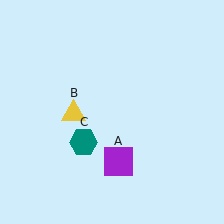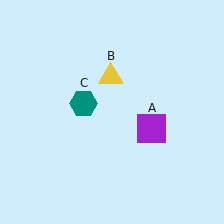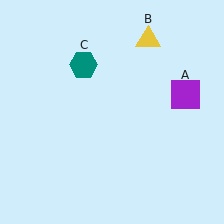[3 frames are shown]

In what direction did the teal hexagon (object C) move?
The teal hexagon (object C) moved up.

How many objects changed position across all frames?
3 objects changed position: purple square (object A), yellow triangle (object B), teal hexagon (object C).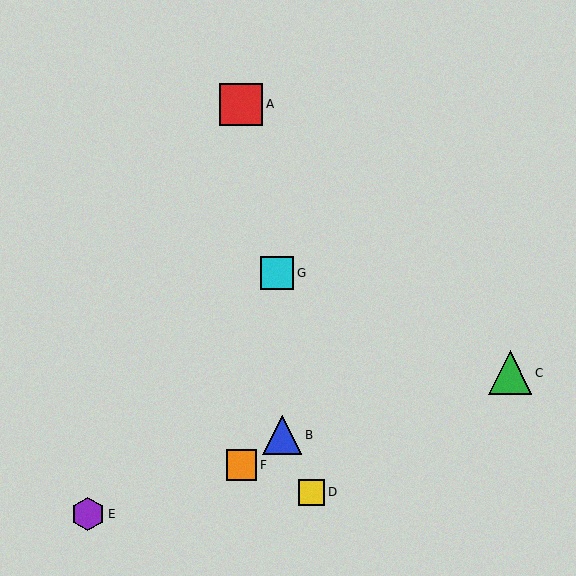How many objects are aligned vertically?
2 objects (A, F) are aligned vertically.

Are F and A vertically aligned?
Yes, both are at x≈241.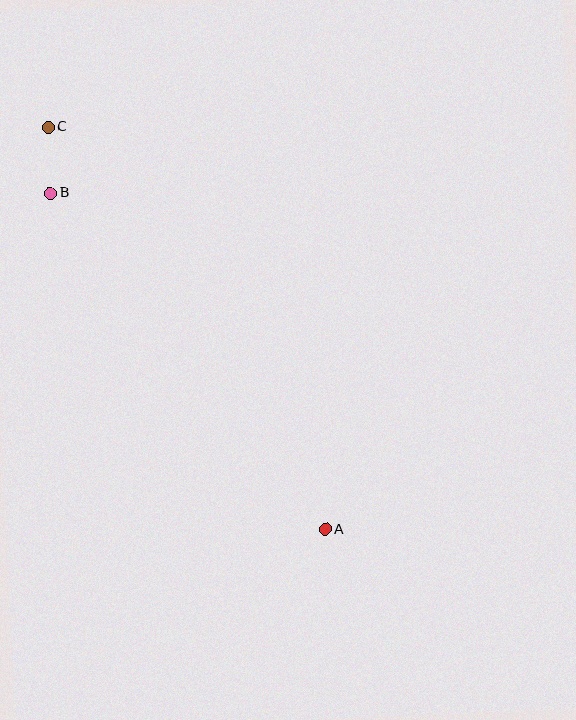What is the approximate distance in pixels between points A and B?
The distance between A and B is approximately 434 pixels.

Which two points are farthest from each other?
Points A and C are farthest from each other.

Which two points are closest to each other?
Points B and C are closest to each other.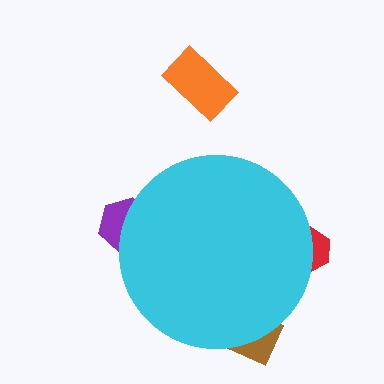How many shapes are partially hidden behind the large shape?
3 shapes are partially hidden.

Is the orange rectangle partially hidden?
No, the orange rectangle is fully visible.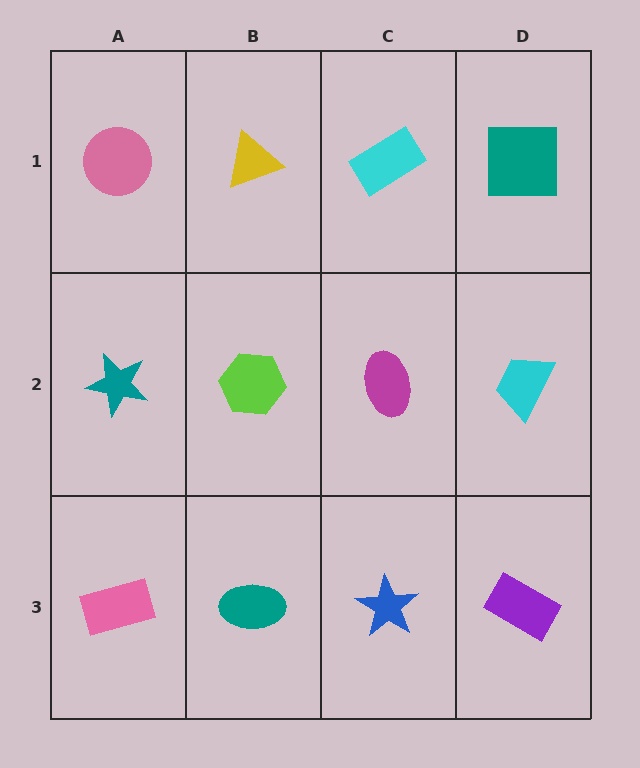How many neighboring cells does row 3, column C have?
3.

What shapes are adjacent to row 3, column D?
A cyan trapezoid (row 2, column D), a blue star (row 3, column C).